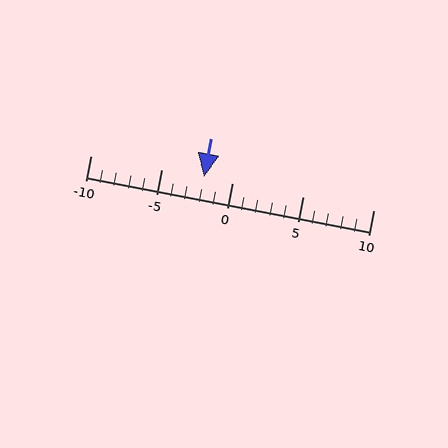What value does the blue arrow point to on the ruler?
The blue arrow points to approximately -2.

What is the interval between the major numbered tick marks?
The major tick marks are spaced 5 units apart.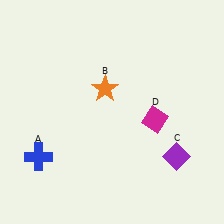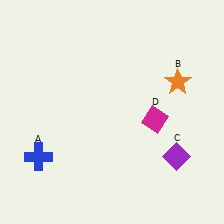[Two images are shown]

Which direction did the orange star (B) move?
The orange star (B) moved right.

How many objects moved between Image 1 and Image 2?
1 object moved between the two images.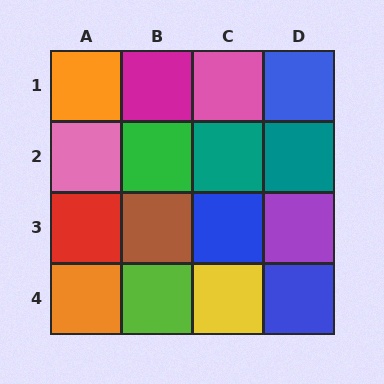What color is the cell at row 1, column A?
Orange.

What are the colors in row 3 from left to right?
Red, brown, blue, purple.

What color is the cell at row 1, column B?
Magenta.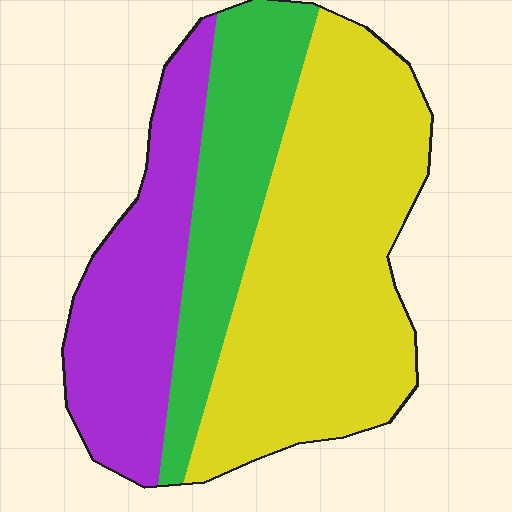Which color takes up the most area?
Yellow, at roughly 50%.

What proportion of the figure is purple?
Purple takes up about one quarter (1/4) of the figure.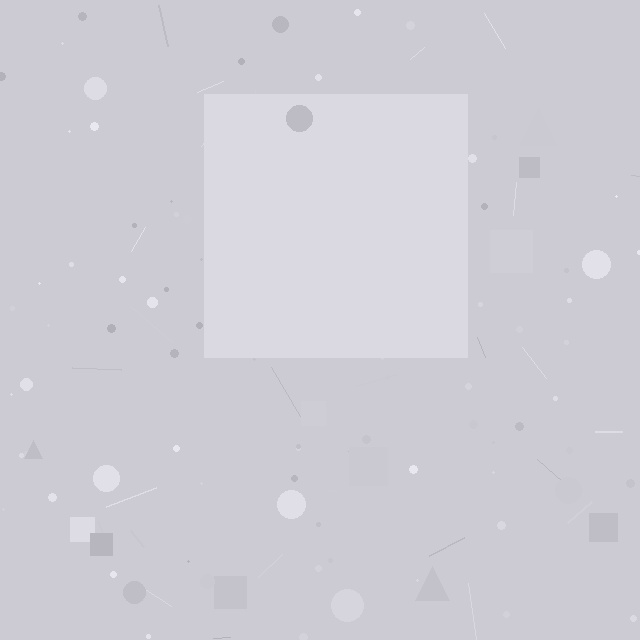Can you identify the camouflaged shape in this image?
The camouflaged shape is a square.